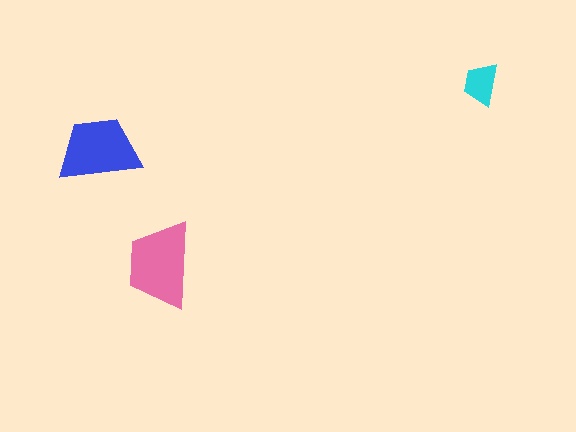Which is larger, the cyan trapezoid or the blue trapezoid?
The blue one.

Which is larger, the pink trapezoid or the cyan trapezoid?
The pink one.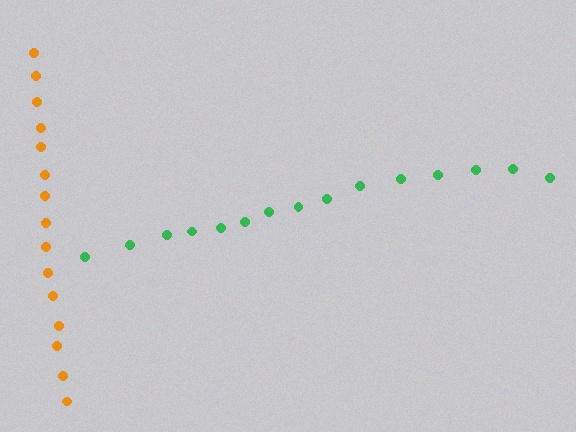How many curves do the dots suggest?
There are 2 distinct paths.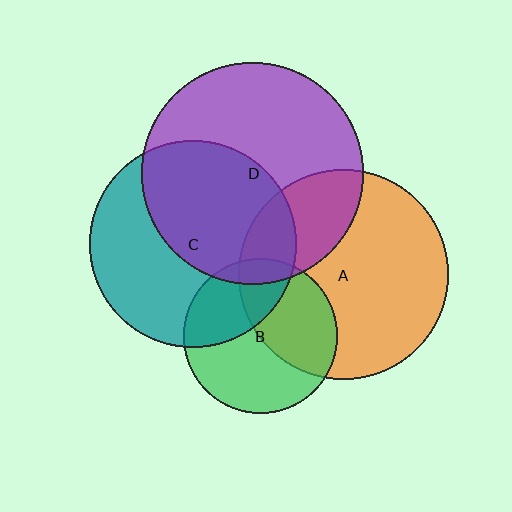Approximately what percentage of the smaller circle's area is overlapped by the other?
Approximately 35%.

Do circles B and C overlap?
Yes.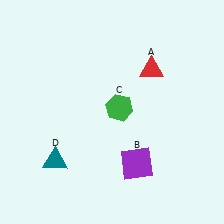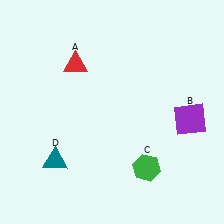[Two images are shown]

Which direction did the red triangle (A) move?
The red triangle (A) moved left.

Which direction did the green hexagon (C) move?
The green hexagon (C) moved down.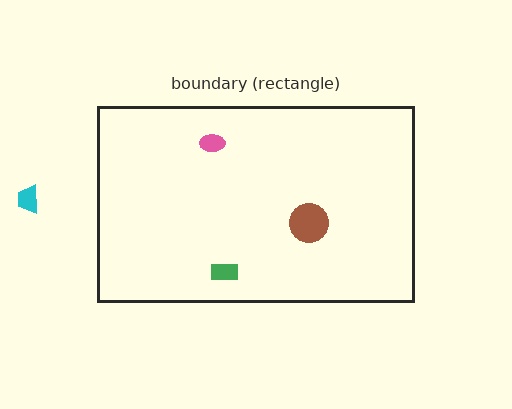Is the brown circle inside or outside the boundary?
Inside.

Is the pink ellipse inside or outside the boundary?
Inside.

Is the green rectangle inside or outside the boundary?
Inside.